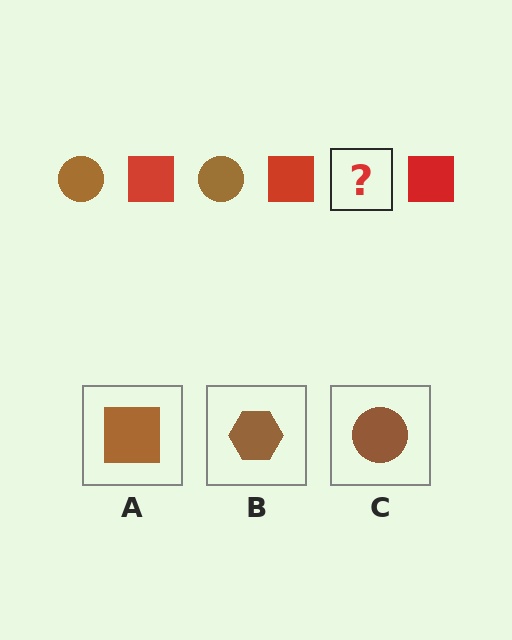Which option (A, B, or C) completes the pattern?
C.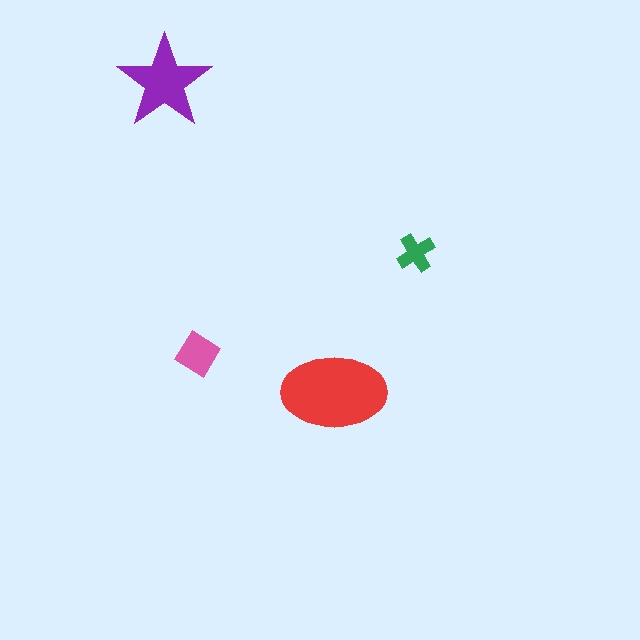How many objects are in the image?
There are 4 objects in the image.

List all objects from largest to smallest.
The red ellipse, the purple star, the pink diamond, the green cross.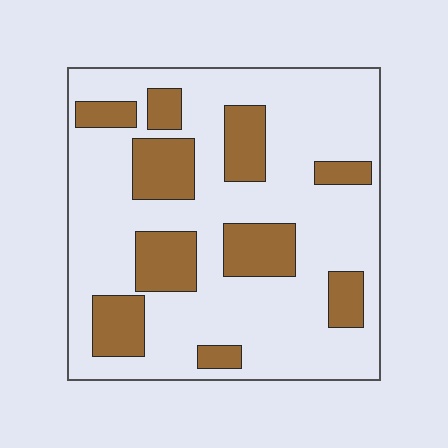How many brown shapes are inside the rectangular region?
10.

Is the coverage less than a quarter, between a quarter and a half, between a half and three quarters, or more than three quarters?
Between a quarter and a half.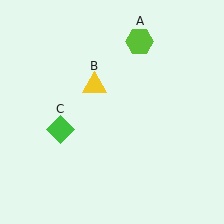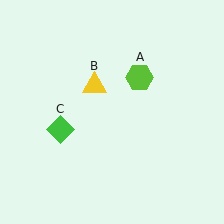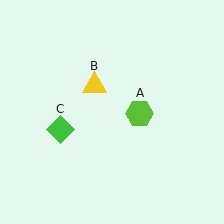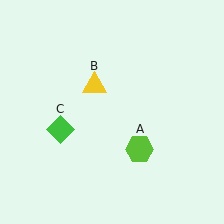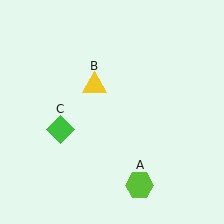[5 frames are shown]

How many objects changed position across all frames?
1 object changed position: lime hexagon (object A).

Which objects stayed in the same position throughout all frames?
Yellow triangle (object B) and green diamond (object C) remained stationary.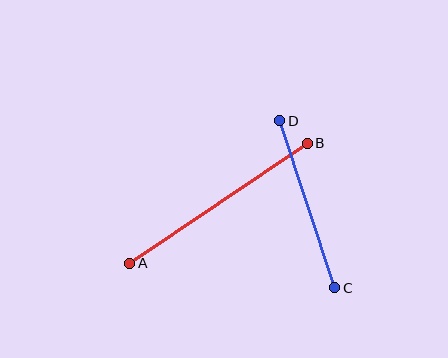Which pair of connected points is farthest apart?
Points A and B are farthest apart.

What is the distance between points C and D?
The distance is approximately 176 pixels.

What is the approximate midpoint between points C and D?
The midpoint is at approximately (307, 204) pixels.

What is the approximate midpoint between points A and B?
The midpoint is at approximately (219, 203) pixels.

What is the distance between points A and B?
The distance is approximately 214 pixels.